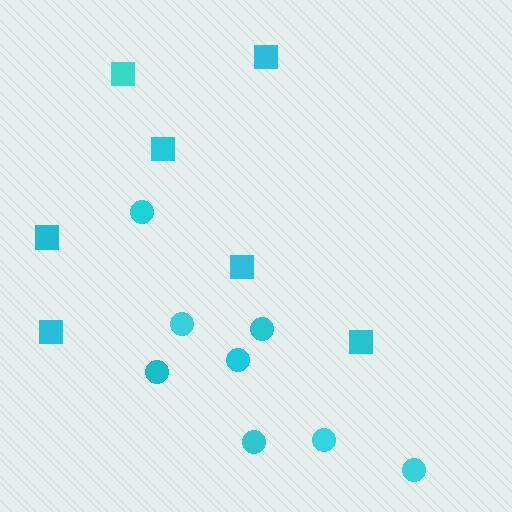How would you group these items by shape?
There are 2 groups: one group of squares (7) and one group of circles (8).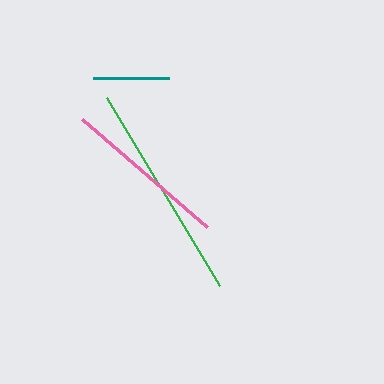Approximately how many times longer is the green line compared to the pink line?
The green line is approximately 1.3 times the length of the pink line.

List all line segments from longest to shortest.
From longest to shortest: green, pink, teal.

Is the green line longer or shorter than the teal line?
The green line is longer than the teal line.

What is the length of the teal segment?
The teal segment is approximately 76 pixels long.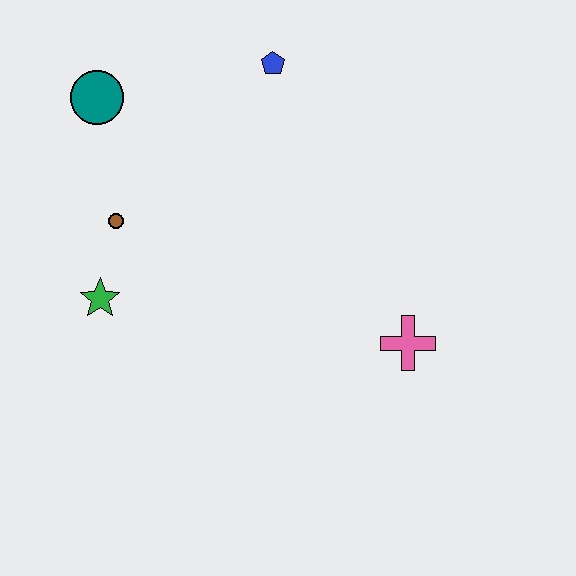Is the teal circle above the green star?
Yes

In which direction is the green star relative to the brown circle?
The green star is below the brown circle.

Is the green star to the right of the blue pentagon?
No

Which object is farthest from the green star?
The pink cross is farthest from the green star.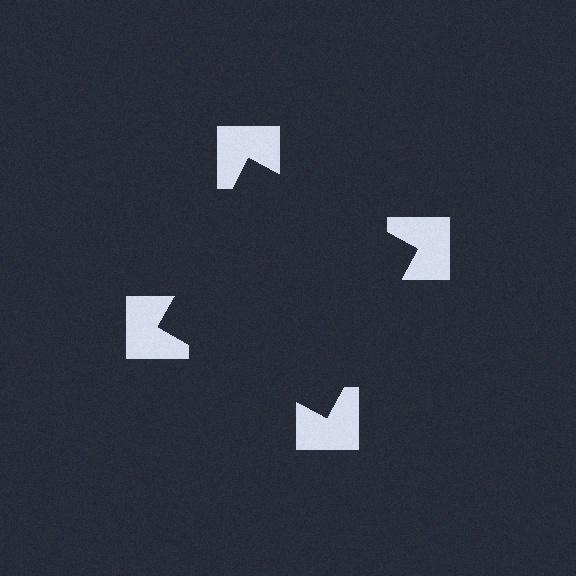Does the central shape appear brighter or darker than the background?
It typically appears slightly darker than the background, even though no actual brightness change is drawn.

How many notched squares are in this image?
There are 4 — one at each vertex of the illusory square.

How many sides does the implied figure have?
4 sides.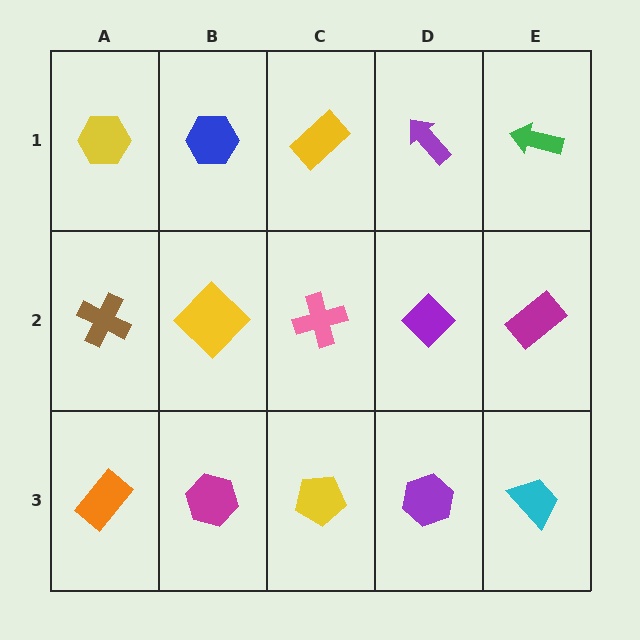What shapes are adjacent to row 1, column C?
A pink cross (row 2, column C), a blue hexagon (row 1, column B), a purple arrow (row 1, column D).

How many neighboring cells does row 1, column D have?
3.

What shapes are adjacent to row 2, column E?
A green arrow (row 1, column E), a cyan trapezoid (row 3, column E), a purple diamond (row 2, column D).